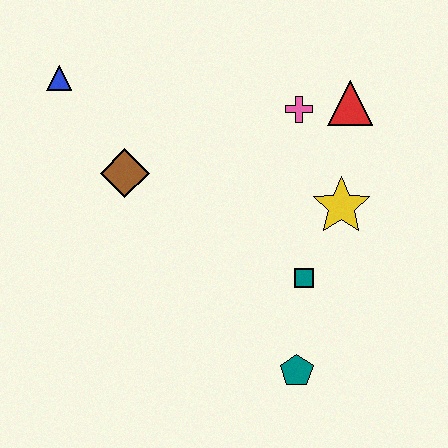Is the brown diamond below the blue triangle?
Yes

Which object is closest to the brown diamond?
The blue triangle is closest to the brown diamond.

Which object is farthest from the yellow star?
The blue triangle is farthest from the yellow star.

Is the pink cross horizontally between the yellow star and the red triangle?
No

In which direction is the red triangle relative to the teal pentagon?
The red triangle is above the teal pentagon.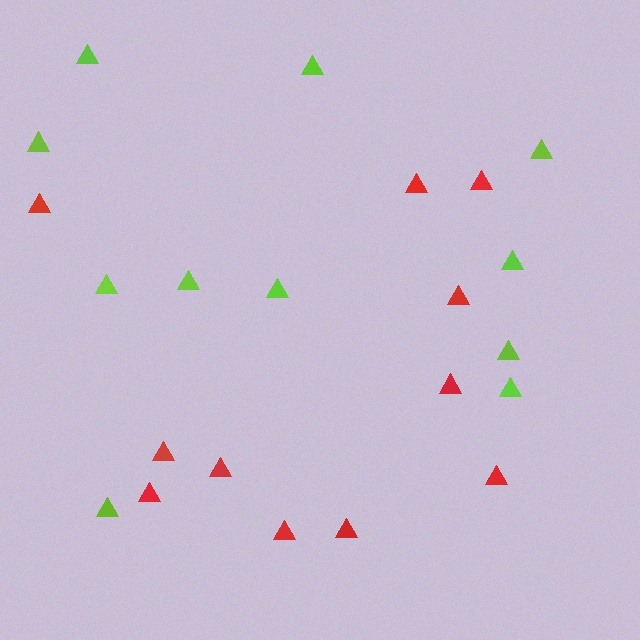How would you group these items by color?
There are 2 groups: one group of red triangles (11) and one group of lime triangles (11).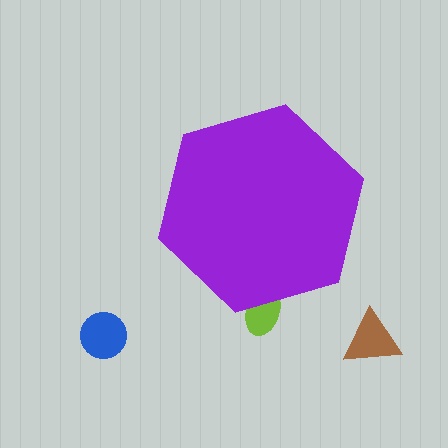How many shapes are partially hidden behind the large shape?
1 shape is partially hidden.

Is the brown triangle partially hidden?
No, the brown triangle is fully visible.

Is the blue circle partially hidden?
No, the blue circle is fully visible.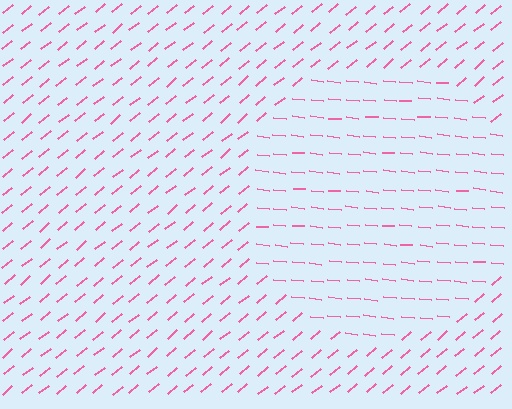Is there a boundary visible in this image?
Yes, there is a texture boundary formed by a change in line orientation.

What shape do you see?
I see a circle.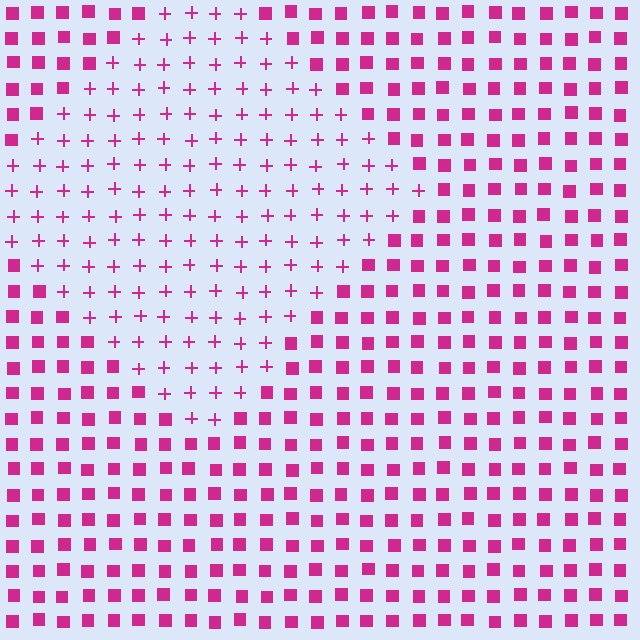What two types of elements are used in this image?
The image uses plus signs inside the diamond region and squares outside it.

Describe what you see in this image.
The image is filled with small magenta elements arranged in a uniform grid. A diamond-shaped region contains plus signs, while the surrounding area contains squares. The boundary is defined purely by the change in element shape.